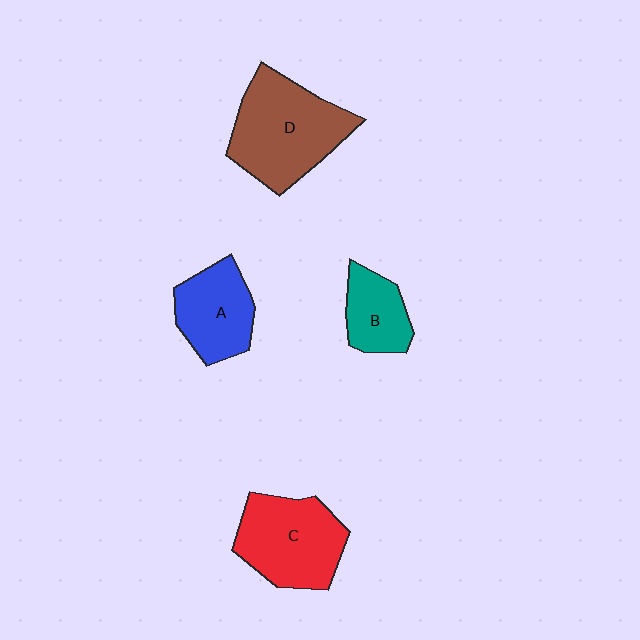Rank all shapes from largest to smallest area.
From largest to smallest: D (brown), C (red), A (blue), B (teal).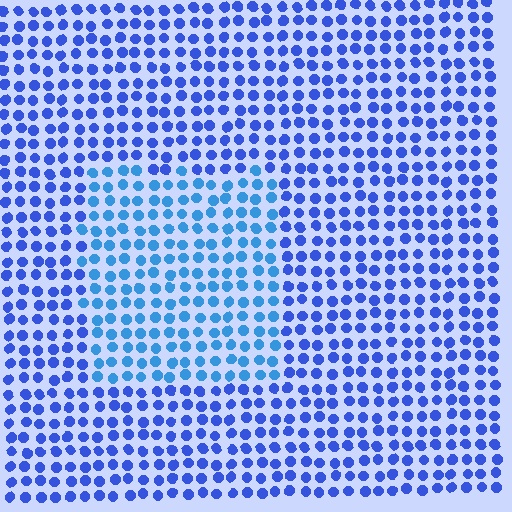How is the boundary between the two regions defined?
The boundary is defined purely by a slight shift in hue (about 24 degrees). Spacing, size, and orientation are identical on both sides.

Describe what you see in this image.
The image is filled with small blue elements in a uniform arrangement. A rectangle-shaped region is visible where the elements are tinted to a slightly different hue, forming a subtle color boundary.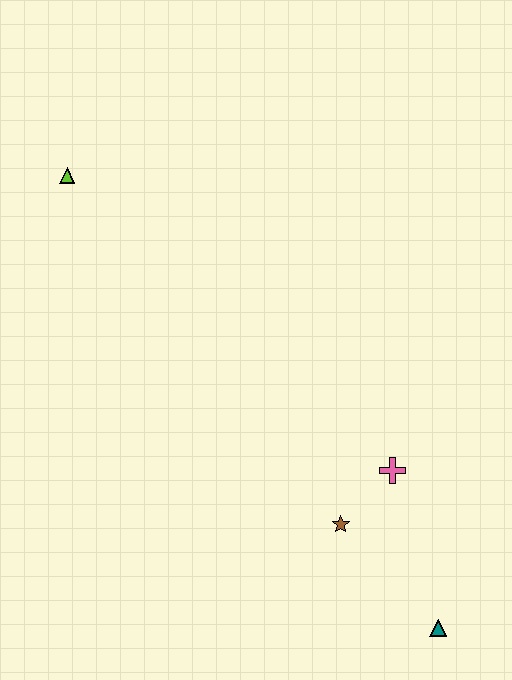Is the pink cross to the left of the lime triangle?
No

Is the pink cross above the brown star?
Yes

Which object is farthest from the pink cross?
The lime triangle is farthest from the pink cross.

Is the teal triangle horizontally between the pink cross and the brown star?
No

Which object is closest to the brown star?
The pink cross is closest to the brown star.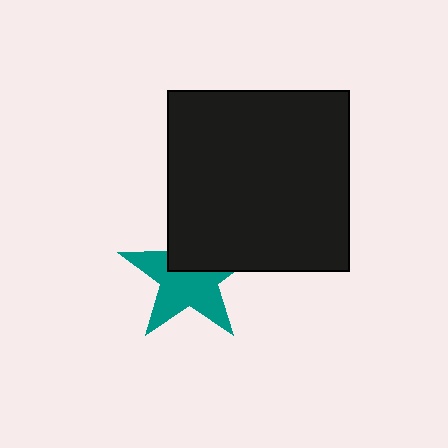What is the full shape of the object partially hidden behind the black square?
The partially hidden object is a teal star.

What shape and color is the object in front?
The object in front is a black square.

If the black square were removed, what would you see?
You would see the complete teal star.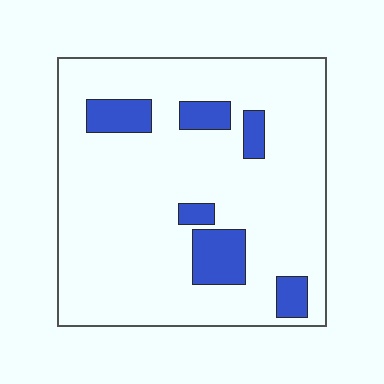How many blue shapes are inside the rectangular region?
6.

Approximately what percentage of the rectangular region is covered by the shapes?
Approximately 15%.